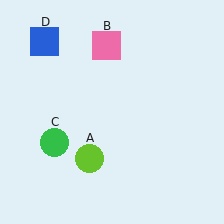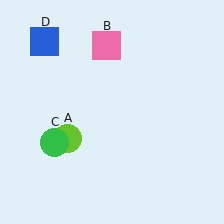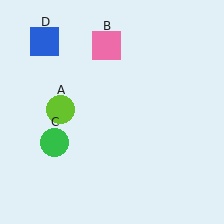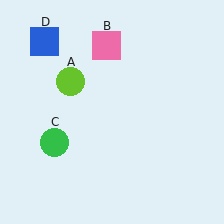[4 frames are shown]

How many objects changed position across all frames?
1 object changed position: lime circle (object A).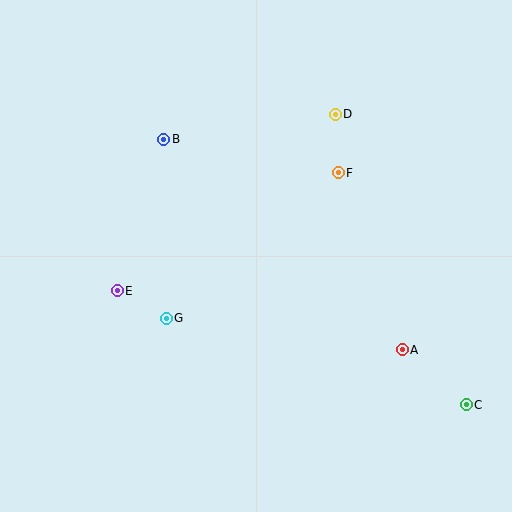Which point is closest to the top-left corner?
Point B is closest to the top-left corner.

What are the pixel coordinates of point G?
Point G is at (166, 318).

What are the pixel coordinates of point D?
Point D is at (335, 114).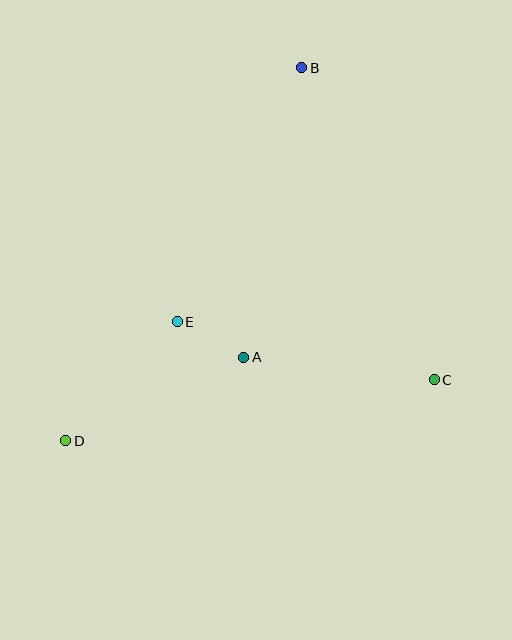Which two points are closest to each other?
Points A and E are closest to each other.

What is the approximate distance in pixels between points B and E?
The distance between B and E is approximately 283 pixels.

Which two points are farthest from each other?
Points B and D are farthest from each other.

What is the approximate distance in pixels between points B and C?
The distance between B and C is approximately 339 pixels.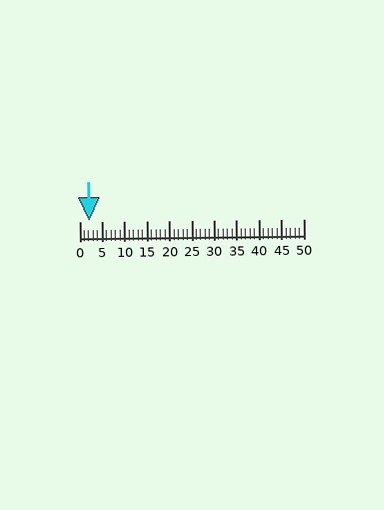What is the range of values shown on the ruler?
The ruler shows values from 0 to 50.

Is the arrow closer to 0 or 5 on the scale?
The arrow is closer to 0.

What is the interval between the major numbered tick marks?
The major tick marks are spaced 5 units apart.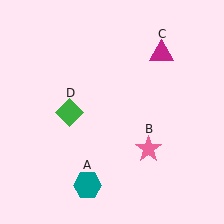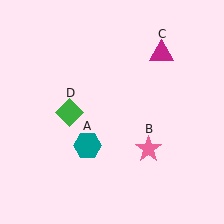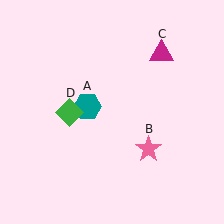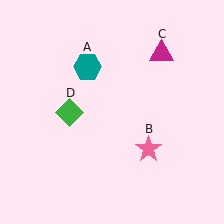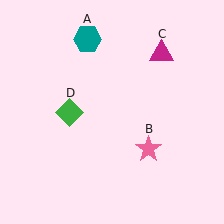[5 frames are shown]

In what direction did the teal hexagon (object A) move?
The teal hexagon (object A) moved up.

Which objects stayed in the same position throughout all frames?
Pink star (object B) and magenta triangle (object C) and green diamond (object D) remained stationary.